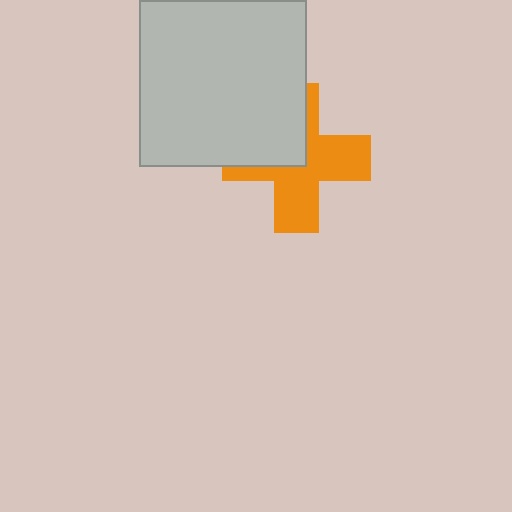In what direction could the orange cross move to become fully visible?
The orange cross could move toward the lower-right. That would shift it out from behind the light gray square entirely.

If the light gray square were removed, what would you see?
You would see the complete orange cross.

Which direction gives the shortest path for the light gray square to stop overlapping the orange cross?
Moving toward the upper-left gives the shortest separation.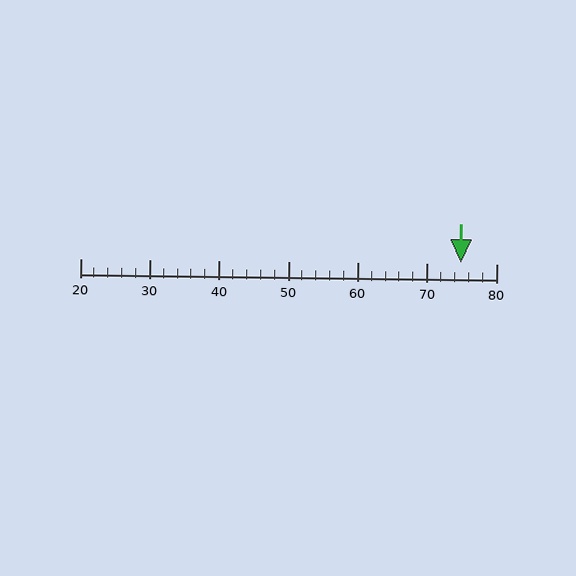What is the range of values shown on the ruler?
The ruler shows values from 20 to 80.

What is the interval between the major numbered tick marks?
The major tick marks are spaced 10 units apart.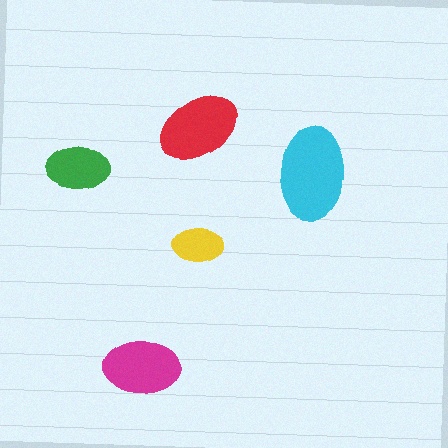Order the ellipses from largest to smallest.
the cyan one, the red one, the magenta one, the green one, the yellow one.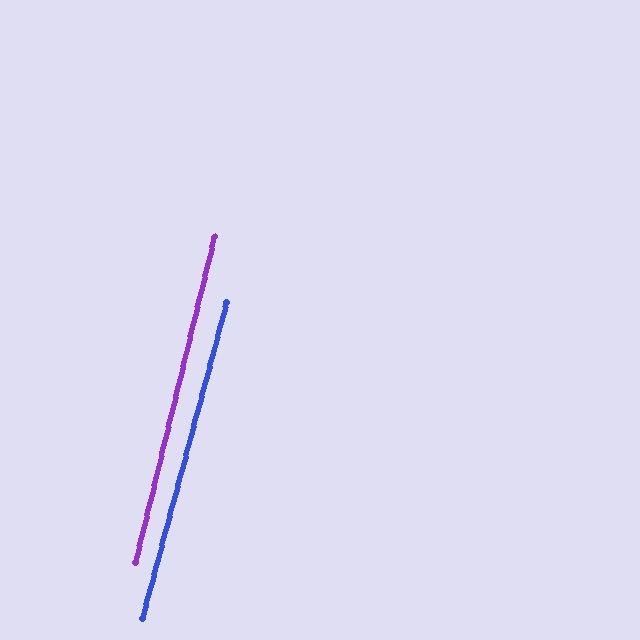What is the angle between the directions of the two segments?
Approximately 2 degrees.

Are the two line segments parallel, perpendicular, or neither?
Parallel — their directions differ by only 1.5°.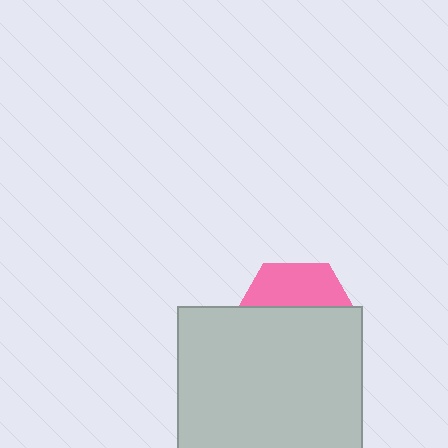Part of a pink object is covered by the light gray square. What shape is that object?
It is a hexagon.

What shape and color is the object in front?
The object in front is a light gray square.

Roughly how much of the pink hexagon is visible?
A small part of it is visible (roughly 34%).